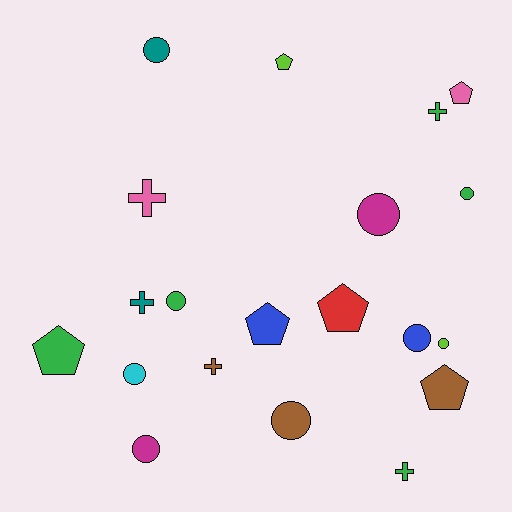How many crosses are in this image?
There are 5 crosses.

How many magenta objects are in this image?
There are 2 magenta objects.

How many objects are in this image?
There are 20 objects.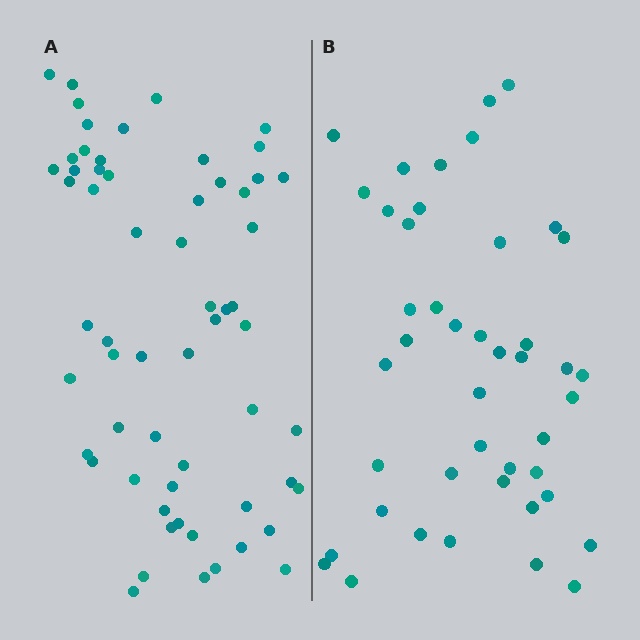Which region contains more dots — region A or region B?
Region A (the left region) has more dots.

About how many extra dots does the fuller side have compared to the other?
Region A has approximately 15 more dots than region B.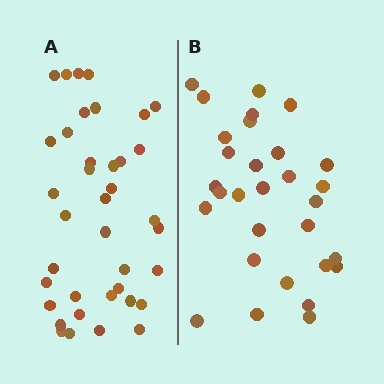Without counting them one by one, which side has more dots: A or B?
Region A (the left region) has more dots.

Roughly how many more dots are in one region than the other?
Region A has roughly 8 or so more dots than region B.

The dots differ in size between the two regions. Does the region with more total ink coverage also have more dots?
No. Region B has more total ink coverage because its dots are larger, but region A actually contains more individual dots. Total area can be misleading — the number of items is what matters here.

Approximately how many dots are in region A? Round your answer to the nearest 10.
About 40 dots. (The exact count is 38, which rounds to 40.)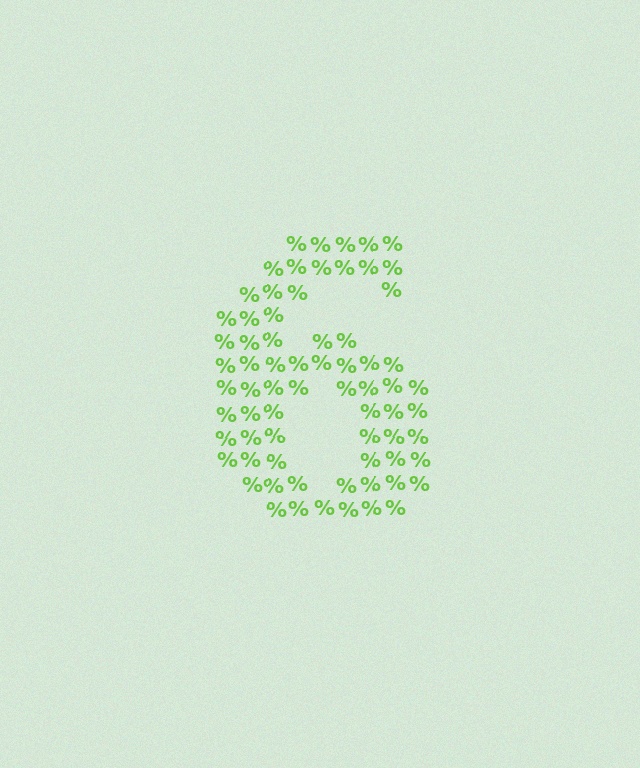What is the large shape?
The large shape is the digit 6.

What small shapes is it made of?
It is made of small percent signs.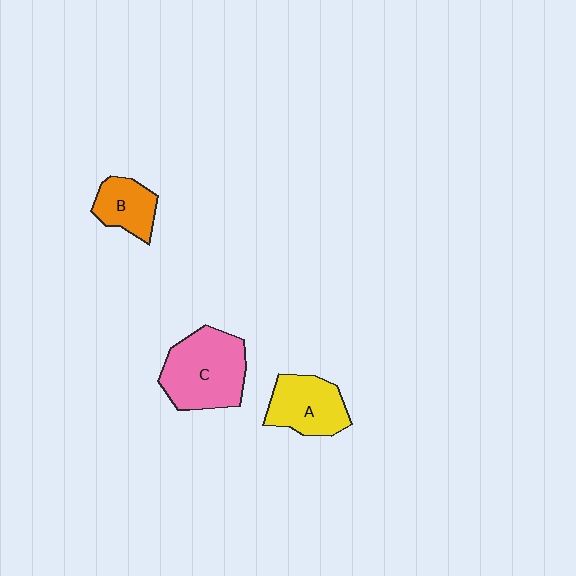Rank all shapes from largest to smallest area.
From largest to smallest: C (pink), A (yellow), B (orange).